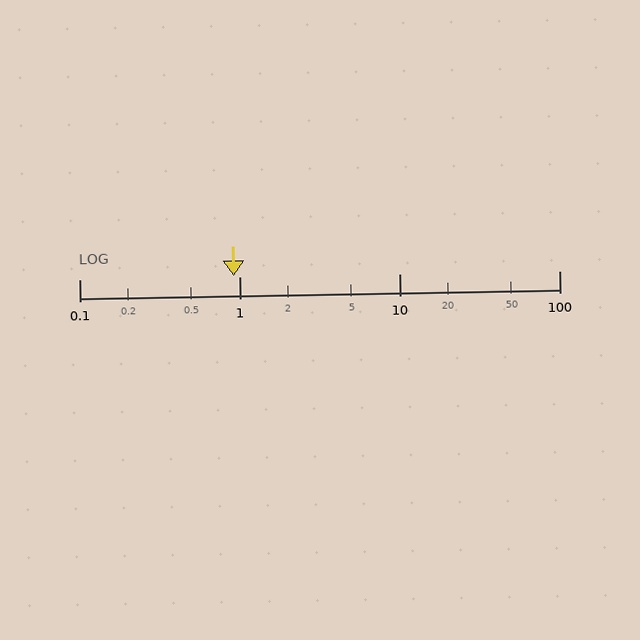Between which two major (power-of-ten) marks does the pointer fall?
The pointer is between 0.1 and 1.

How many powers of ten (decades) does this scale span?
The scale spans 3 decades, from 0.1 to 100.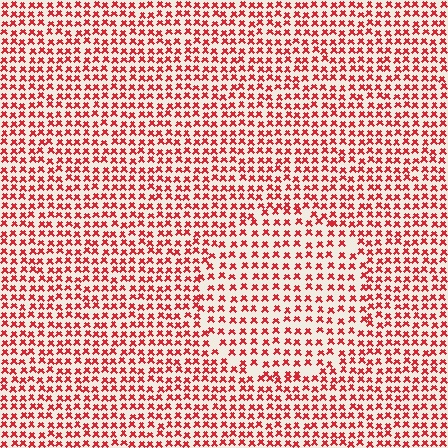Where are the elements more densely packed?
The elements are more densely packed outside the circle boundary.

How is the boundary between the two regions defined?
The boundary is defined by a change in element density (approximately 1.4x ratio). All elements are the same color, size, and shape.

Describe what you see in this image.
The image contains small red elements arranged at two different densities. A circle-shaped region is visible where the elements are less densely packed than the surrounding area.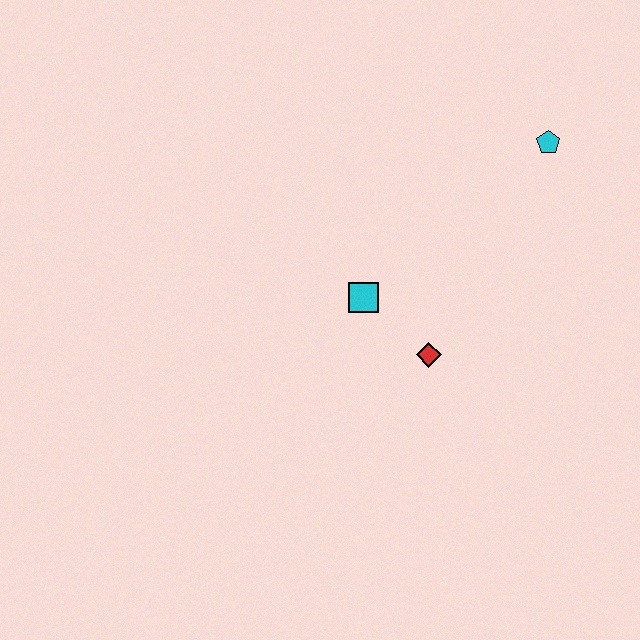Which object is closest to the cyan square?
The red diamond is closest to the cyan square.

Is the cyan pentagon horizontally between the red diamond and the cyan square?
No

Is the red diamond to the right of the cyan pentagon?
No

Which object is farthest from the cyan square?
The cyan pentagon is farthest from the cyan square.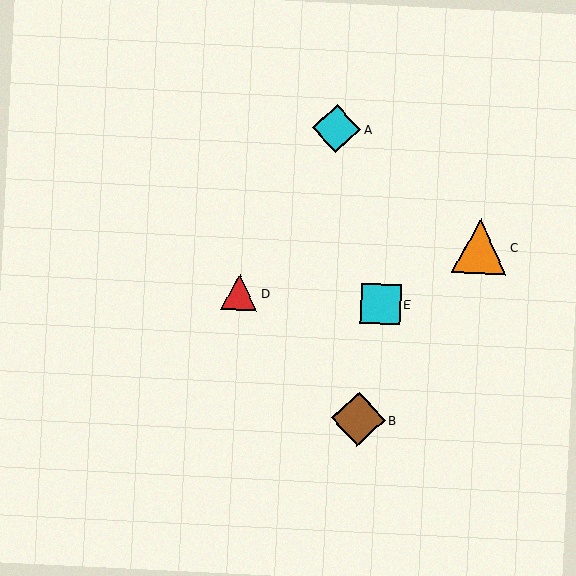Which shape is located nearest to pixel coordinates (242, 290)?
The red triangle (labeled D) at (240, 293) is nearest to that location.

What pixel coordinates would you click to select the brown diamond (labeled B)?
Click at (358, 419) to select the brown diamond B.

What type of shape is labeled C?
Shape C is an orange triangle.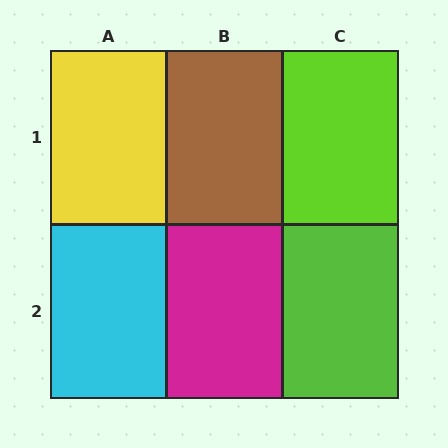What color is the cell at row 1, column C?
Lime.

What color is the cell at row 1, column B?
Brown.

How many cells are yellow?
1 cell is yellow.